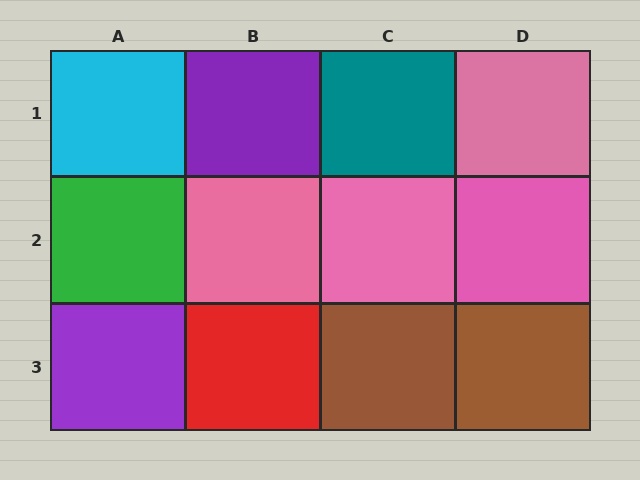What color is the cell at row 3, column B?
Red.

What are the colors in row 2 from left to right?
Green, pink, pink, pink.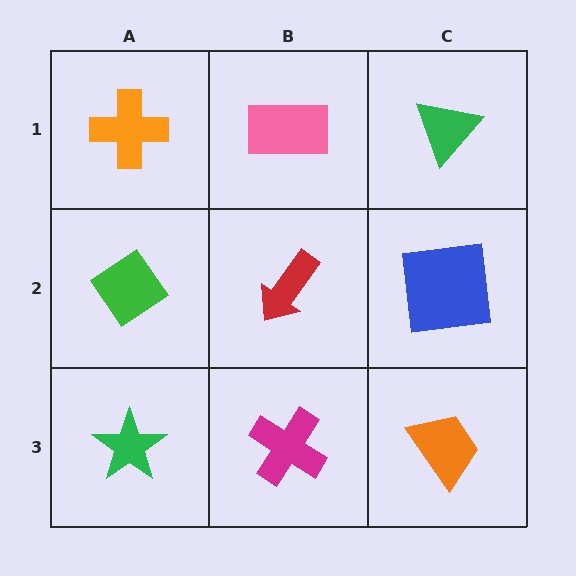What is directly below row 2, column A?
A green star.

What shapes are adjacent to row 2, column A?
An orange cross (row 1, column A), a green star (row 3, column A), a red arrow (row 2, column B).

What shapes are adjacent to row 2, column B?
A pink rectangle (row 1, column B), a magenta cross (row 3, column B), a green diamond (row 2, column A), a blue square (row 2, column C).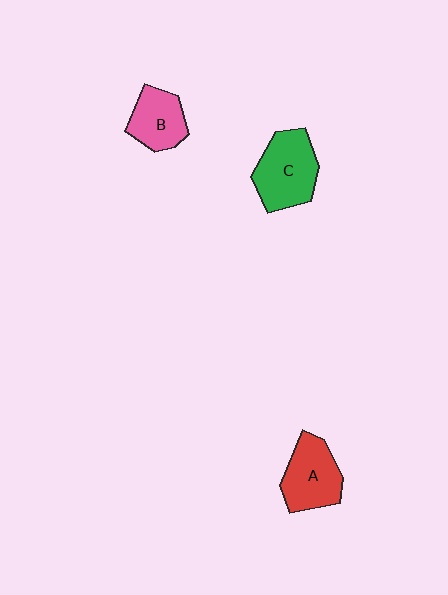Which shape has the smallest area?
Shape B (pink).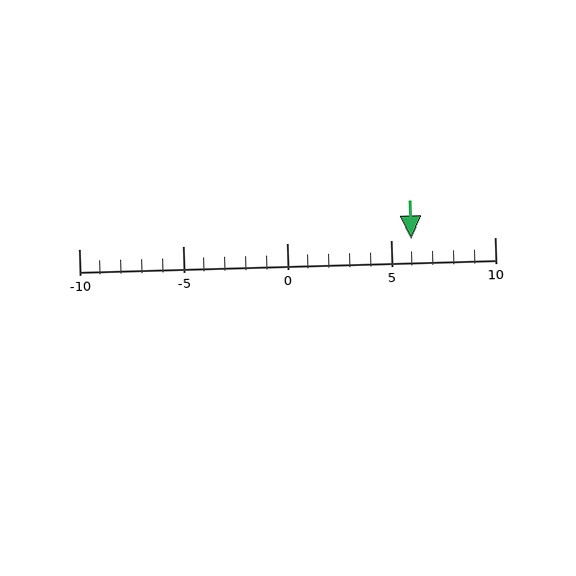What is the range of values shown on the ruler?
The ruler shows values from -10 to 10.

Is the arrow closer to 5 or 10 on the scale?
The arrow is closer to 5.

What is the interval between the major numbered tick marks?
The major tick marks are spaced 5 units apart.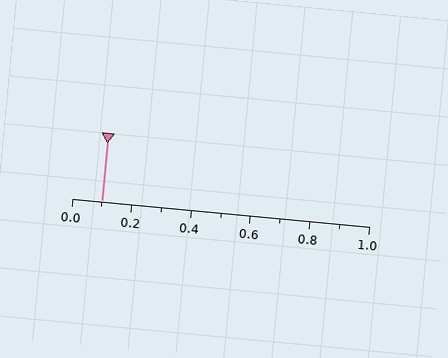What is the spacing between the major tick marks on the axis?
The major ticks are spaced 0.2 apart.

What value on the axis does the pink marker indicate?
The marker indicates approximately 0.1.